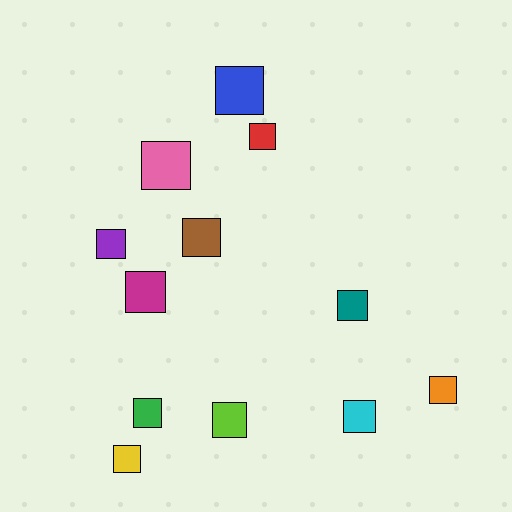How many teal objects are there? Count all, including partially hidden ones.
There is 1 teal object.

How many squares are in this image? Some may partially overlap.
There are 12 squares.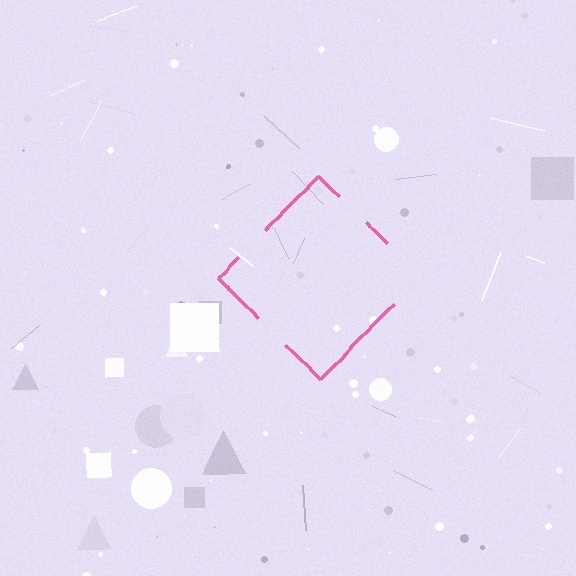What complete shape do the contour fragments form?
The contour fragments form a diamond.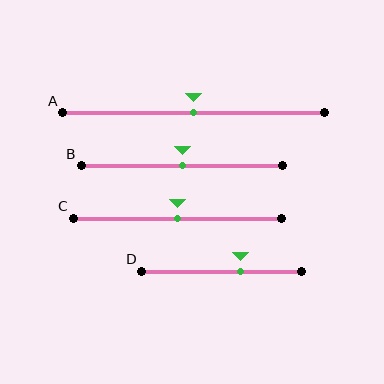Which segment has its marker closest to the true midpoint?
Segment A has its marker closest to the true midpoint.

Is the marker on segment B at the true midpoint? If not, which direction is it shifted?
Yes, the marker on segment B is at the true midpoint.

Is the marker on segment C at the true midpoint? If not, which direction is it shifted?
Yes, the marker on segment C is at the true midpoint.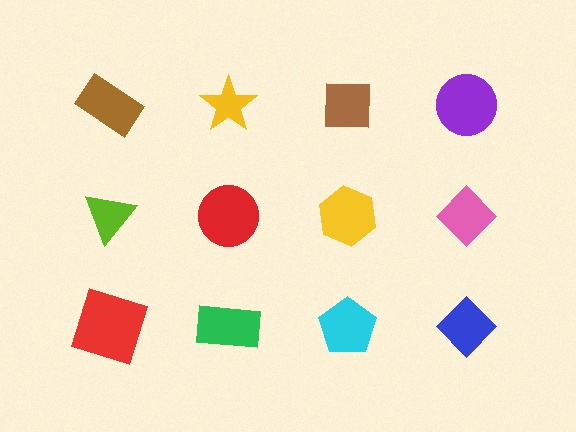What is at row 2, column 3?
A yellow hexagon.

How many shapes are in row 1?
4 shapes.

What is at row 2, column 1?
A lime triangle.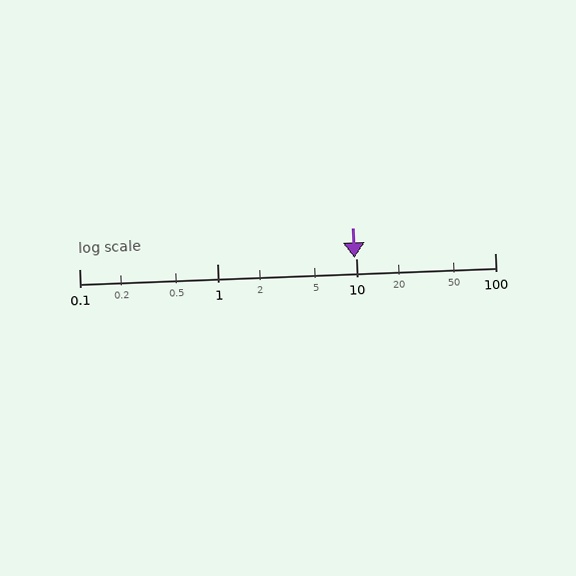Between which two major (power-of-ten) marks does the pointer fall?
The pointer is between 1 and 10.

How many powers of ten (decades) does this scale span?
The scale spans 3 decades, from 0.1 to 100.